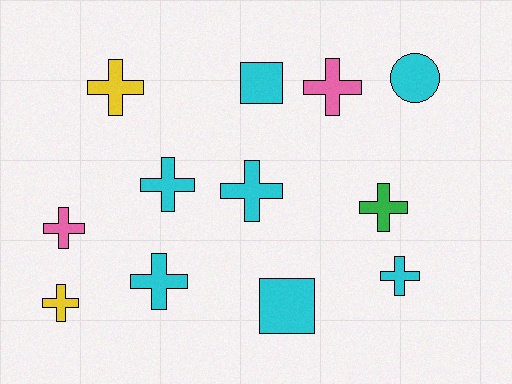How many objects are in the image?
There are 12 objects.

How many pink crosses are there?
There are 2 pink crosses.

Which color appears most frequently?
Cyan, with 7 objects.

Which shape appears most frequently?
Cross, with 9 objects.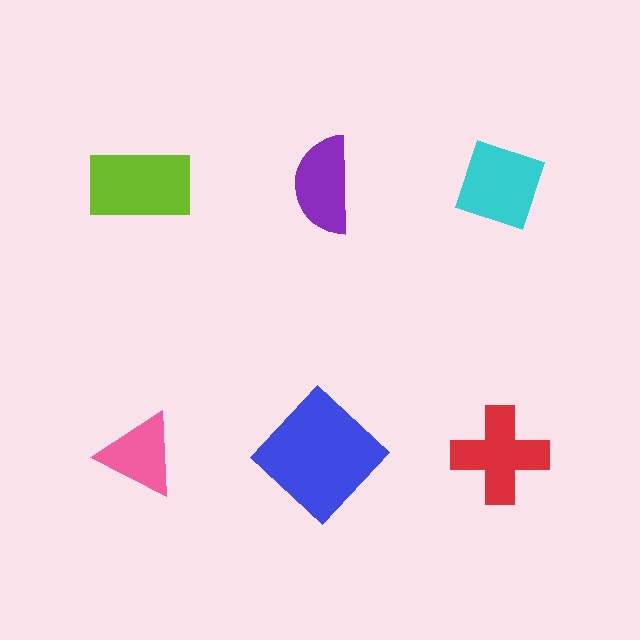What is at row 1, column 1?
A lime rectangle.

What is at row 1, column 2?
A purple semicircle.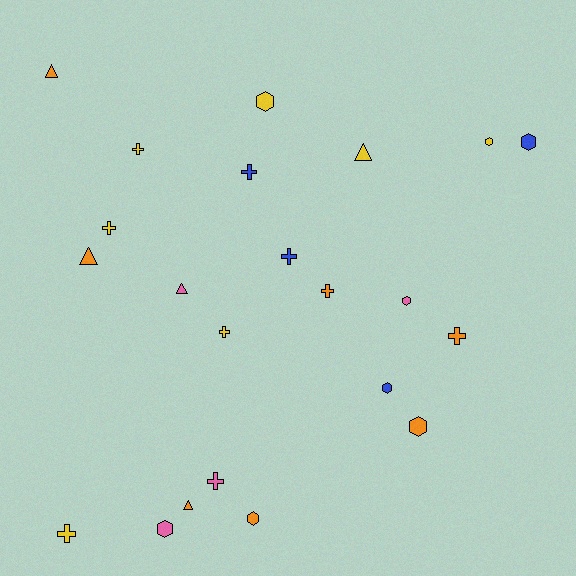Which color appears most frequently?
Orange, with 7 objects.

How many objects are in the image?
There are 22 objects.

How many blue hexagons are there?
There are 2 blue hexagons.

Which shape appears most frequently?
Cross, with 9 objects.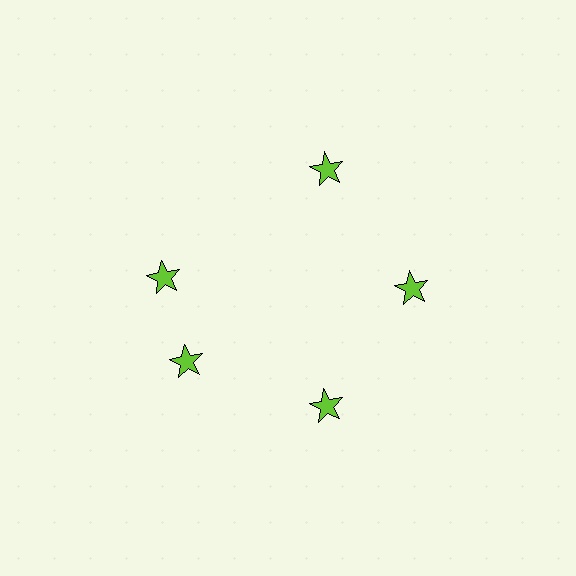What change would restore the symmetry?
The symmetry would be restored by rotating it back into even spacing with its neighbors so that all 5 stars sit at equal angles and equal distance from the center.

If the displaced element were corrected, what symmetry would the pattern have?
It would have 5-fold rotational symmetry — the pattern would map onto itself every 72 degrees.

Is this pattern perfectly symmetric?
No. The 5 lime stars are arranged in a ring, but one element near the 10 o'clock position is rotated out of alignment along the ring, breaking the 5-fold rotational symmetry.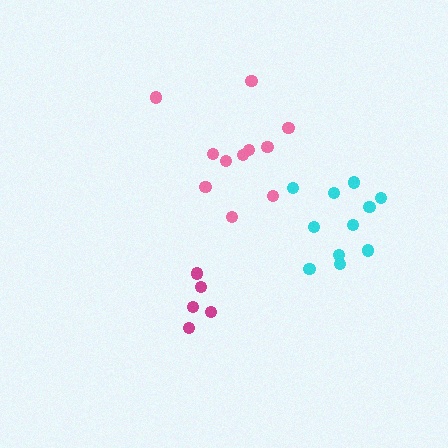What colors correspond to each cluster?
The clusters are colored: pink, magenta, cyan.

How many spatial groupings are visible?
There are 3 spatial groupings.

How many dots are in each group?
Group 1: 11 dots, Group 2: 5 dots, Group 3: 11 dots (27 total).